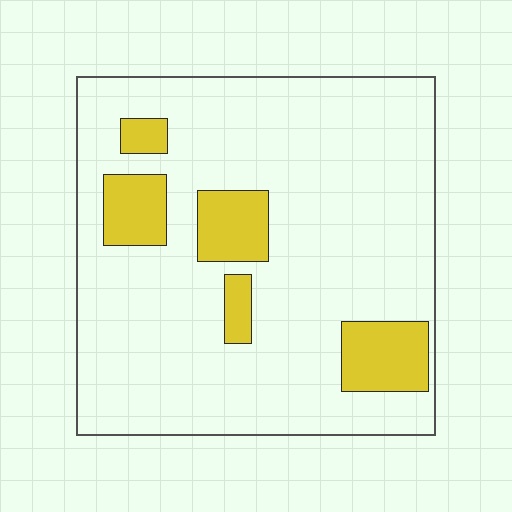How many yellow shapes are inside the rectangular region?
5.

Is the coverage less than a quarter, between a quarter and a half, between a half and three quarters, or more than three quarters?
Less than a quarter.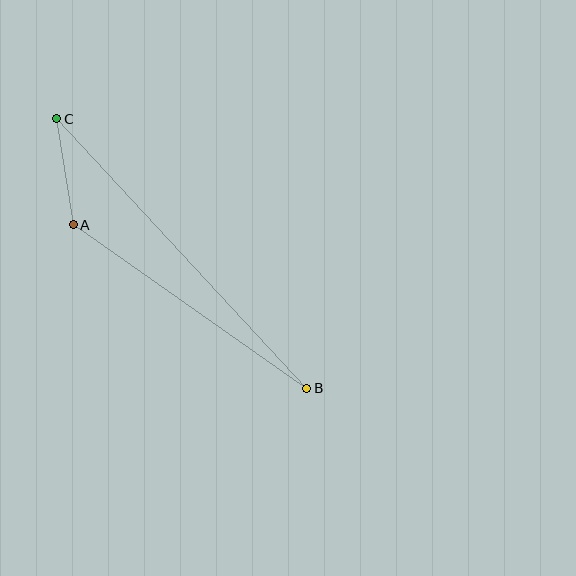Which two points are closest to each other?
Points A and C are closest to each other.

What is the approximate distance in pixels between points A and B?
The distance between A and B is approximately 285 pixels.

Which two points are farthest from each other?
Points B and C are farthest from each other.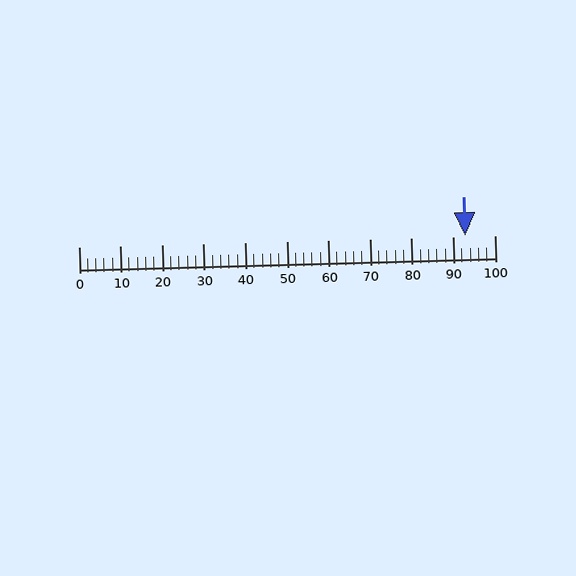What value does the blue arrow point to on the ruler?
The blue arrow points to approximately 93.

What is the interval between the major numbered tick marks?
The major tick marks are spaced 10 units apart.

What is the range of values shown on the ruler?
The ruler shows values from 0 to 100.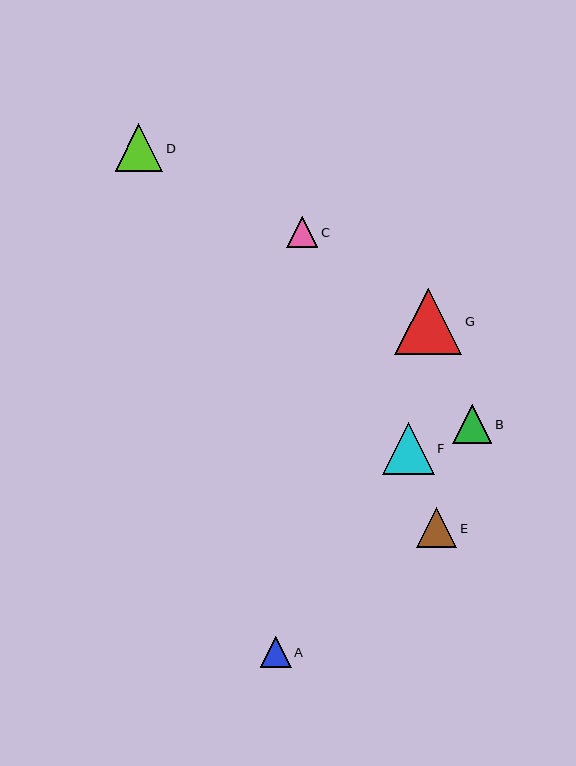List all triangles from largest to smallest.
From largest to smallest: G, F, D, E, B, C, A.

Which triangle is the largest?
Triangle G is the largest with a size of approximately 67 pixels.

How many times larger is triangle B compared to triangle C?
Triangle B is approximately 1.3 times the size of triangle C.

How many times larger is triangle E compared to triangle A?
Triangle E is approximately 1.3 times the size of triangle A.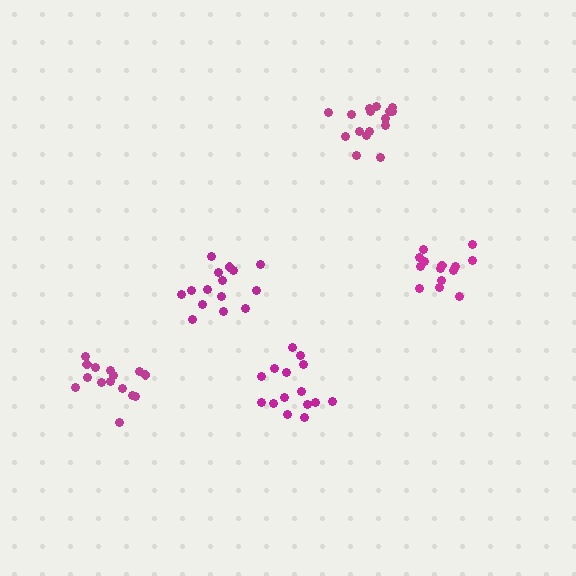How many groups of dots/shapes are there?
There are 5 groups.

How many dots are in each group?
Group 1: 14 dots, Group 2: 15 dots, Group 3: 15 dots, Group 4: 15 dots, Group 5: 16 dots (75 total).